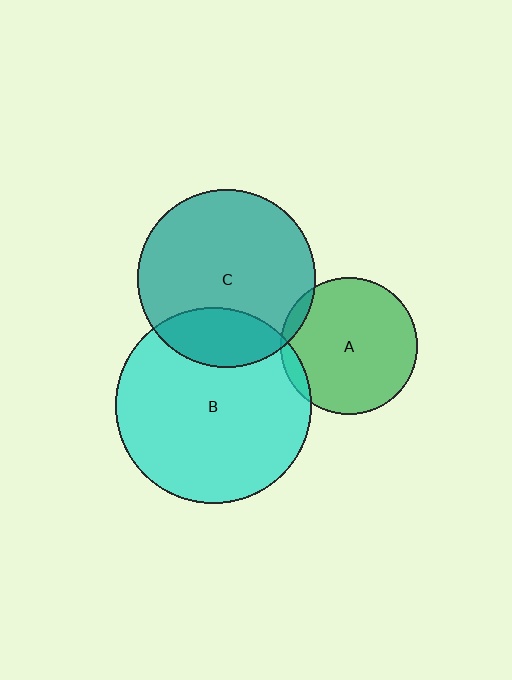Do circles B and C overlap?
Yes.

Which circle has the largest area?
Circle B (cyan).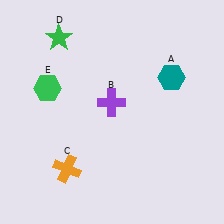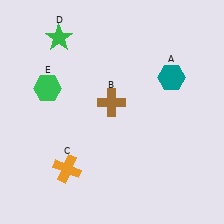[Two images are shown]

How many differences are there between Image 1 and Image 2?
There is 1 difference between the two images.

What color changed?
The cross (B) changed from purple in Image 1 to brown in Image 2.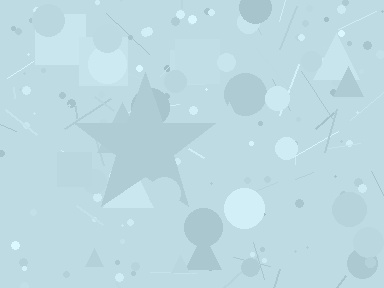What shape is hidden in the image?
A star is hidden in the image.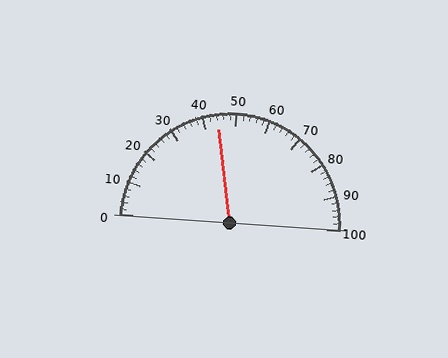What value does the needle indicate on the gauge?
The needle indicates approximately 44.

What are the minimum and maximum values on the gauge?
The gauge ranges from 0 to 100.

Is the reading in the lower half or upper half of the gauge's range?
The reading is in the lower half of the range (0 to 100).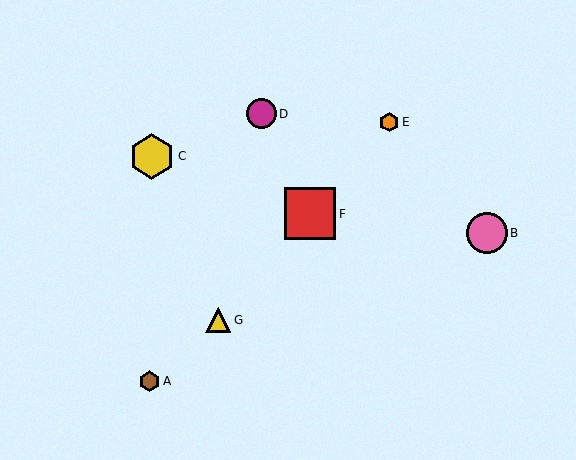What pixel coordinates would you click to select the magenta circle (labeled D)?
Click at (262, 114) to select the magenta circle D.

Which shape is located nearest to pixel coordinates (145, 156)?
The yellow hexagon (labeled C) at (152, 156) is nearest to that location.